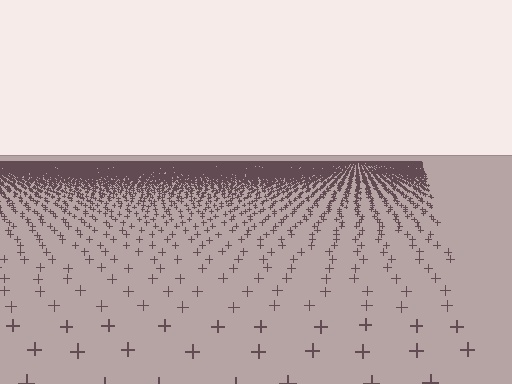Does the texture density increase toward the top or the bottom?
Density increases toward the top.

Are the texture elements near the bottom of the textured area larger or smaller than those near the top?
Larger. Near the bottom, elements are closer to the viewer and appear at a bigger on-screen size.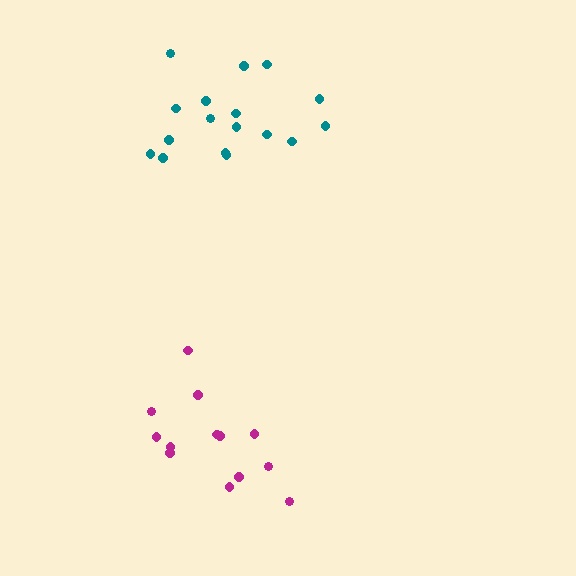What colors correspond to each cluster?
The clusters are colored: magenta, teal.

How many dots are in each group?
Group 1: 13 dots, Group 2: 17 dots (30 total).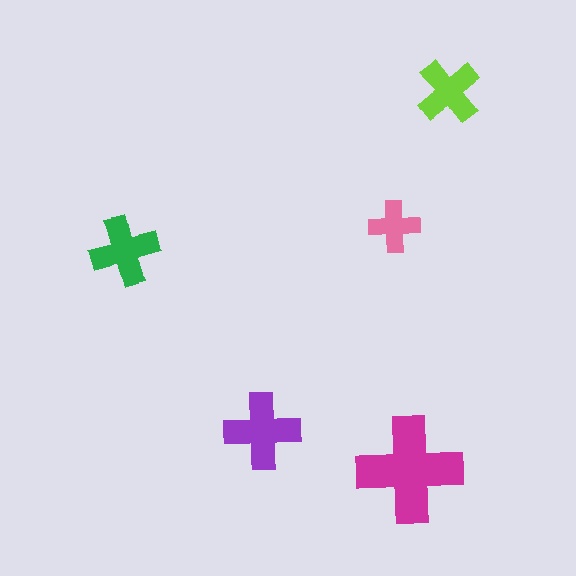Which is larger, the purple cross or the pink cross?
The purple one.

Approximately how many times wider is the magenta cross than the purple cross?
About 1.5 times wider.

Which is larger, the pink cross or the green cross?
The green one.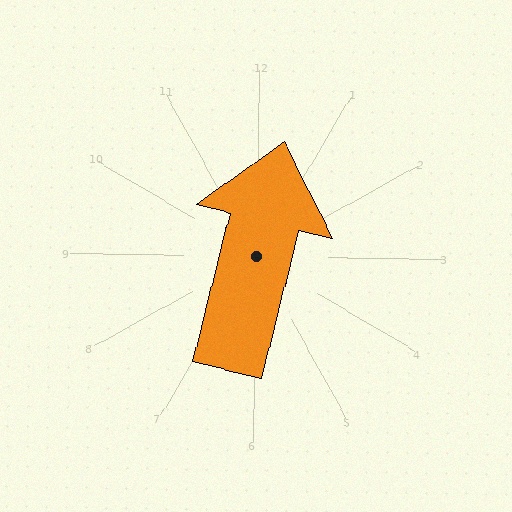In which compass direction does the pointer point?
North.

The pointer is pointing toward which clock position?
Roughly 12 o'clock.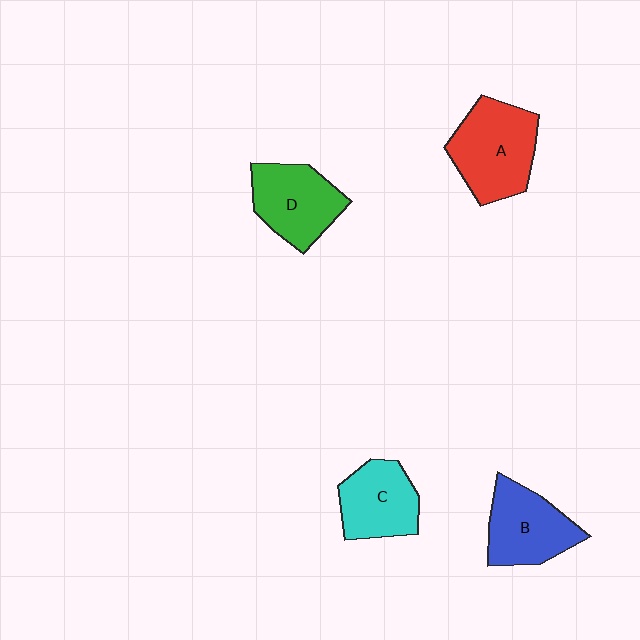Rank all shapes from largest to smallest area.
From largest to smallest: A (red), D (green), B (blue), C (cyan).